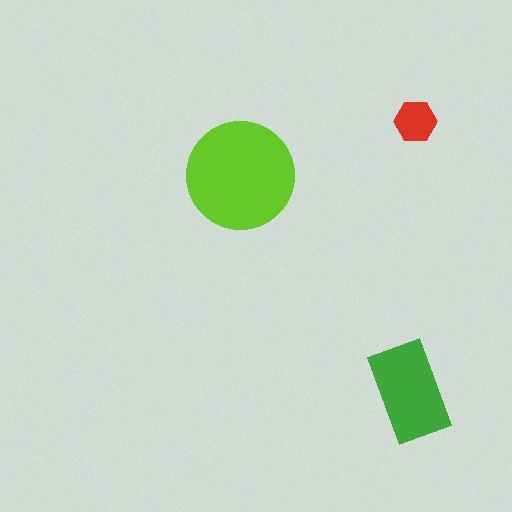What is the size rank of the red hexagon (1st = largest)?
3rd.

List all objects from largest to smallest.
The lime circle, the green rectangle, the red hexagon.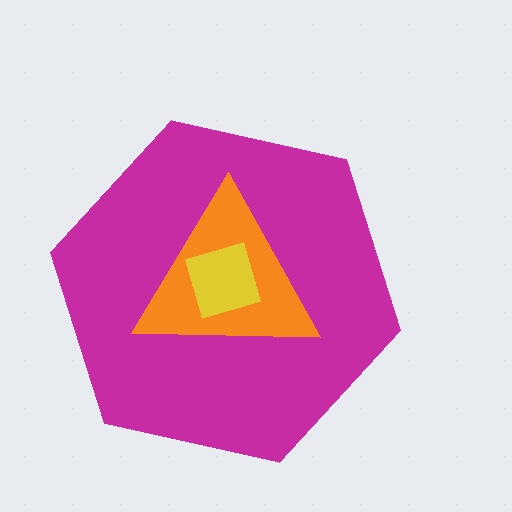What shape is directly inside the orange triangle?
The yellow square.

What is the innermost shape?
The yellow square.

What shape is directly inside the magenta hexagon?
The orange triangle.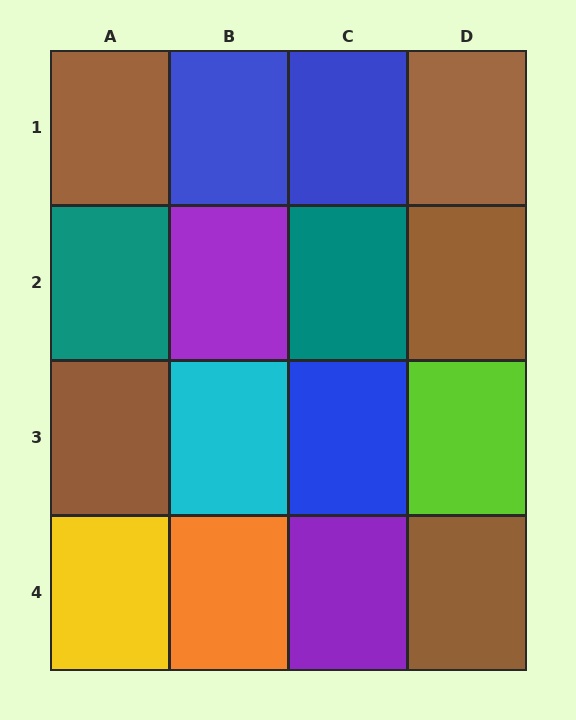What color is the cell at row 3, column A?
Brown.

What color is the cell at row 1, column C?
Blue.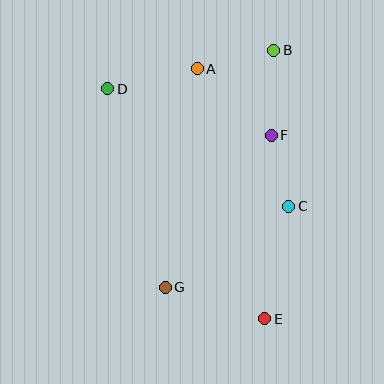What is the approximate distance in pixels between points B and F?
The distance between B and F is approximately 85 pixels.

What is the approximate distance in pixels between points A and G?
The distance between A and G is approximately 221 pixels.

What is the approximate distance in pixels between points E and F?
The distance between E and F is approximately 184 pixels.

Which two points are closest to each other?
Points C and F are closest to each other.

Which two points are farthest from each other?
Points D and E are farthest from each other.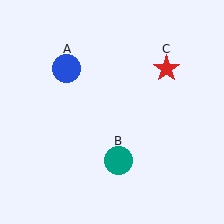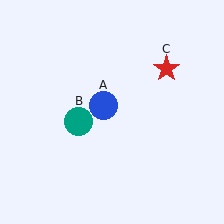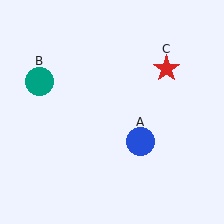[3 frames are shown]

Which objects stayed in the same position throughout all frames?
Red star (object C) remained stationary.